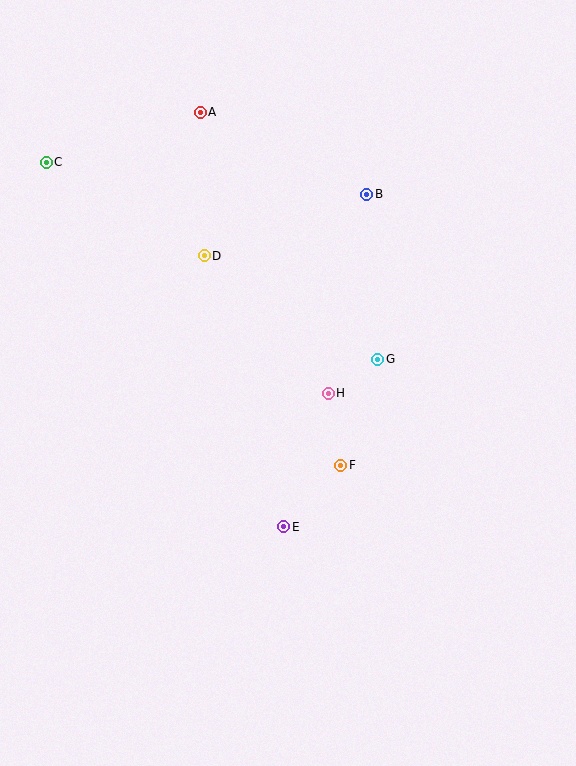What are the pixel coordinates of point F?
Point F is at (341, 465).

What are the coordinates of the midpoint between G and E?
The midpoint between G and E is at (331, 443).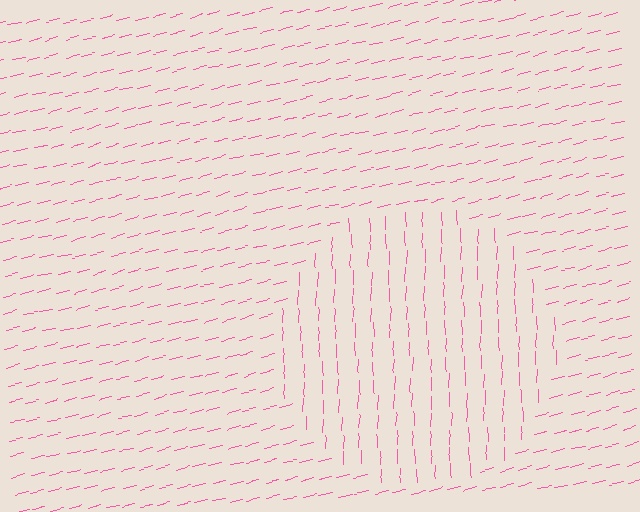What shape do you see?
I see a circle.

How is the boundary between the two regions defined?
The boundary is defined purely by a change in line orientation (approximately 74 degrees difference). All lines are the same color and thickness.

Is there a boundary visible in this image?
Yes, there is a texture boundary formed by a change in line orientation.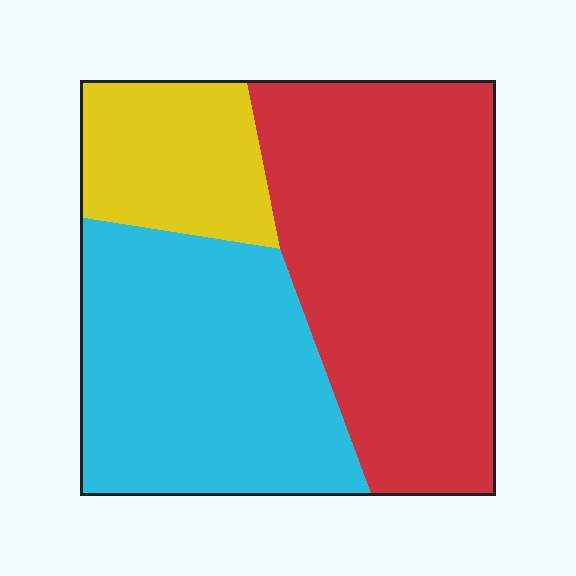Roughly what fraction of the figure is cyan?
Cyan takes up about three eighths (3/8) of the figure.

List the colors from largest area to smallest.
From largest to smallest: red, cyan, yellow.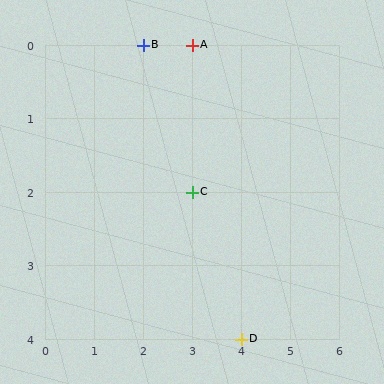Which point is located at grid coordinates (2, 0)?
Point B is at (2, 0).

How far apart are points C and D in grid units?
Points C and D are 1 column and 2 rows apart (about 2.2 grid units diagonally).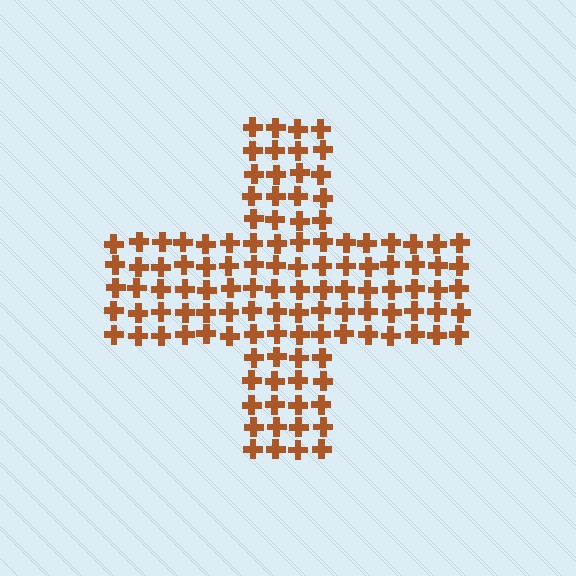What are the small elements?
The small elements are crosses.